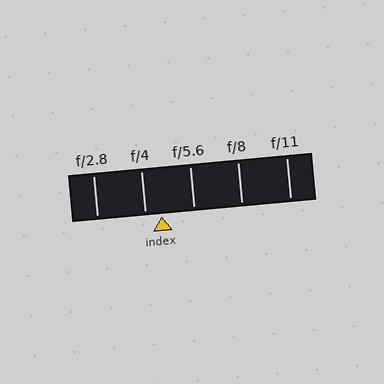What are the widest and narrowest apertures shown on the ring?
The widest aperture shown is f/2.8 and the narrowest is f/11.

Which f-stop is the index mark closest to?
The index mark is closest to f/4.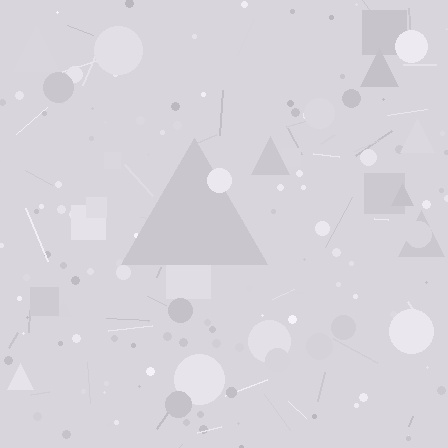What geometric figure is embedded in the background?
A triangle is embedded in the background.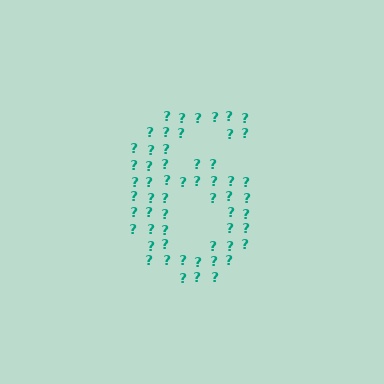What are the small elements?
The small elements are question marks.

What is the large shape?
The large shape is the digit 6.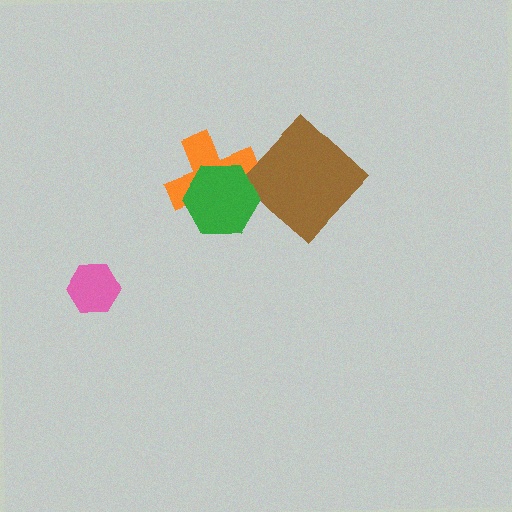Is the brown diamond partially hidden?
No, no other shape covers it.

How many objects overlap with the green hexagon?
1 object overlaps with the green hexagon.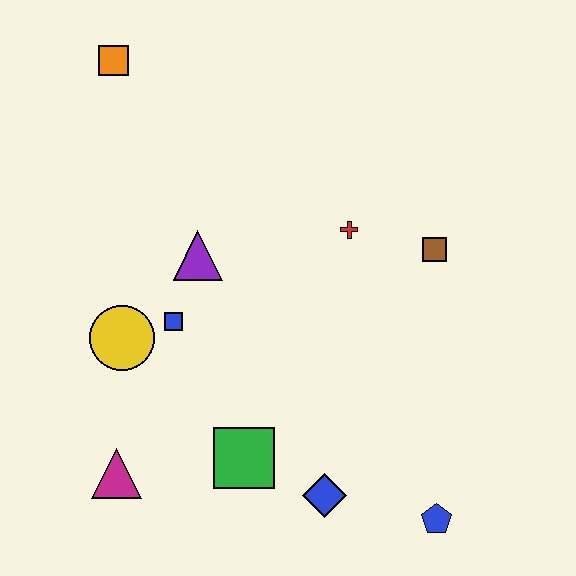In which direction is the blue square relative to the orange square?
The blue square is below the orange square.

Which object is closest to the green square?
The blue diamond is closest to the green square.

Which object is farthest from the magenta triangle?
The orange square is farthest from the magenta triangle.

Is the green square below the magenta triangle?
No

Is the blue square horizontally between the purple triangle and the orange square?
Yes